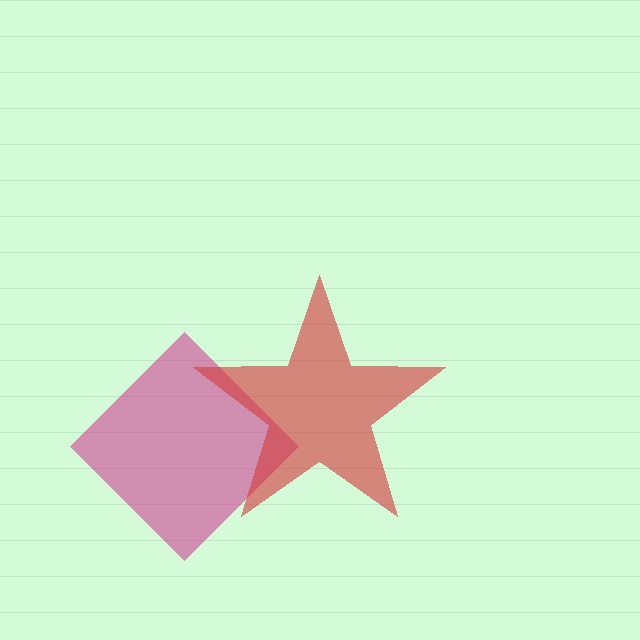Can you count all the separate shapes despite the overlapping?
Yes, there are 2 separate shapes.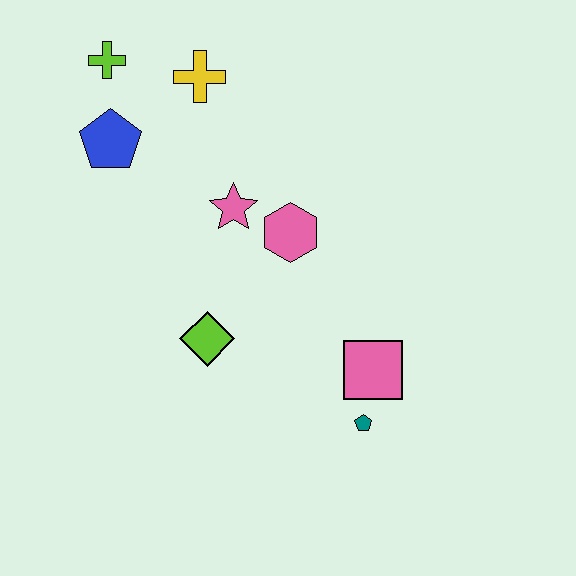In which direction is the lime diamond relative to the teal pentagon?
The lime diamond is to the left of the teal pentagon.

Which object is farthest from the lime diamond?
The lime cross is farthest from the lime diamond.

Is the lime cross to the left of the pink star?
Yes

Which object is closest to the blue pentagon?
The lime cross is closest to the blue pentagon.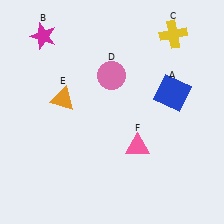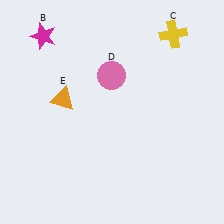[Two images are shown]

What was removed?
The blue square (A), the pink triangle (F) were removed in Image 2.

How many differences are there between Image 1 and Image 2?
There are 2 differences between the two images.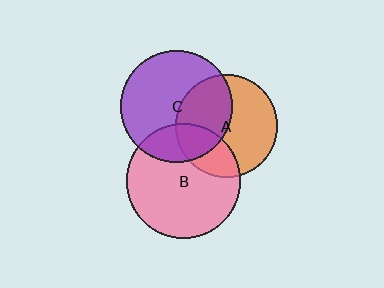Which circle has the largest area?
Circle B (pink).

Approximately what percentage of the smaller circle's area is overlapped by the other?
Approximately 45%.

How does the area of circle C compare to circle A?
Approximately 1.2 times.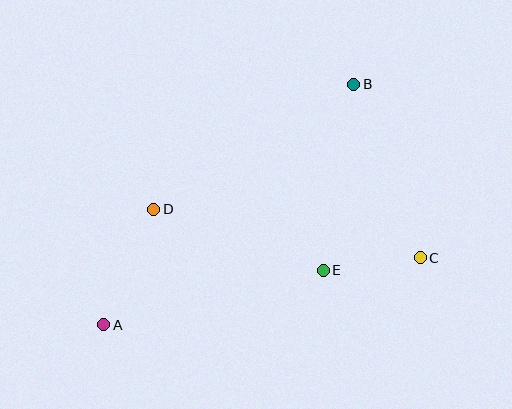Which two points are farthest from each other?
Points A and B are farthest from each other.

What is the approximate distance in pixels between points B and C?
The distance between B and C is approximately 186 pixels.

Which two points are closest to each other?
Points C and E are closest to each other.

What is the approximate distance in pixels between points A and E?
The distance between A and E is approximately 226 pixels.